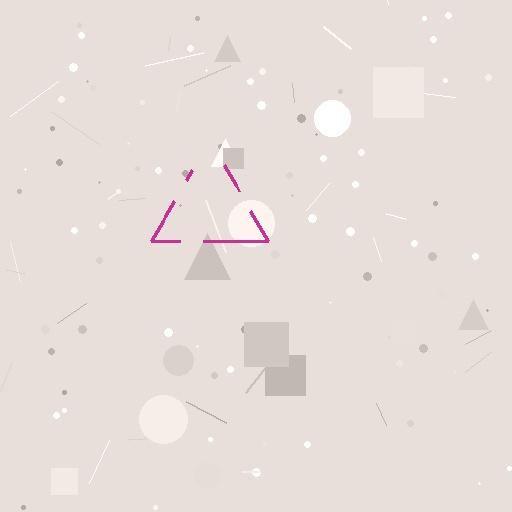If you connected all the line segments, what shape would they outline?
They would outline a triangle.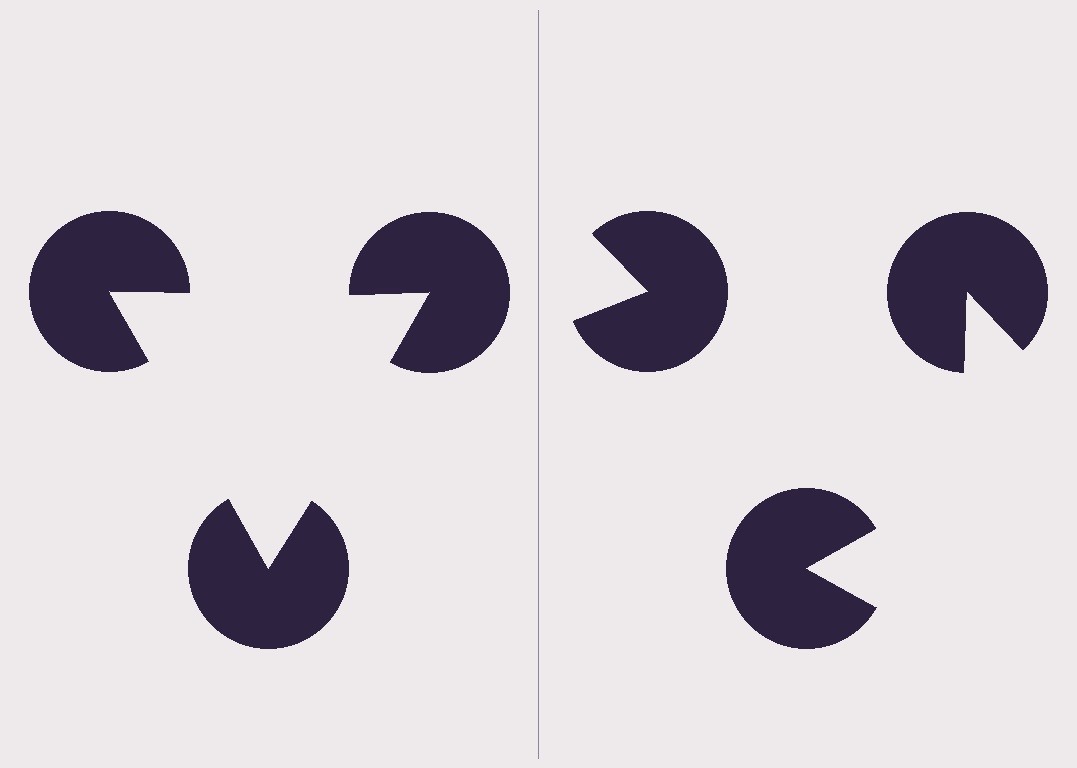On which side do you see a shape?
An illusory triangle appears on the left side. On the right side the wedge cuts are rotated, so no coherent shape forms.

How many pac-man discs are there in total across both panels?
6 — 3 on each side.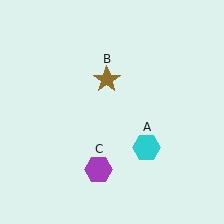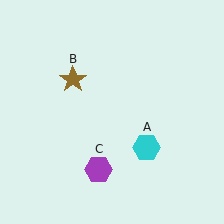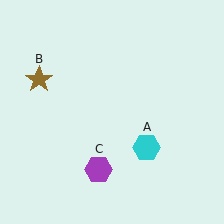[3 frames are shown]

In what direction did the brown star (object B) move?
The brown star (object B) moved left.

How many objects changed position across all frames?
1 object changed position: brown star (object B).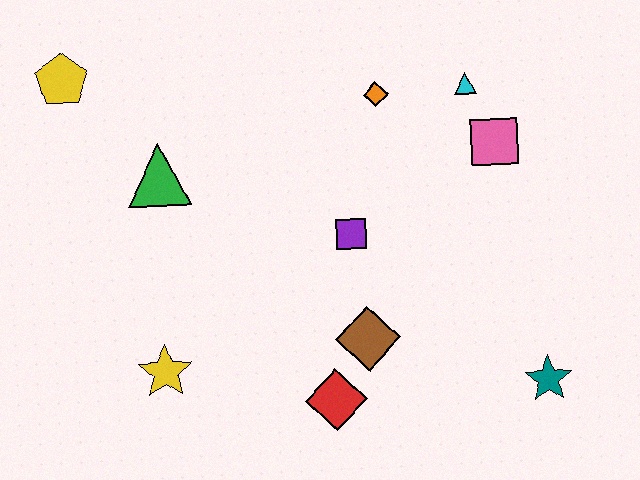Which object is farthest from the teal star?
The yellow pentagon is farthest from the teal star.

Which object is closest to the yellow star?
The red diamond is closest to the yellow star.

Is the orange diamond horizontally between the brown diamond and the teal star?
Yes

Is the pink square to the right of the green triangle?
Yes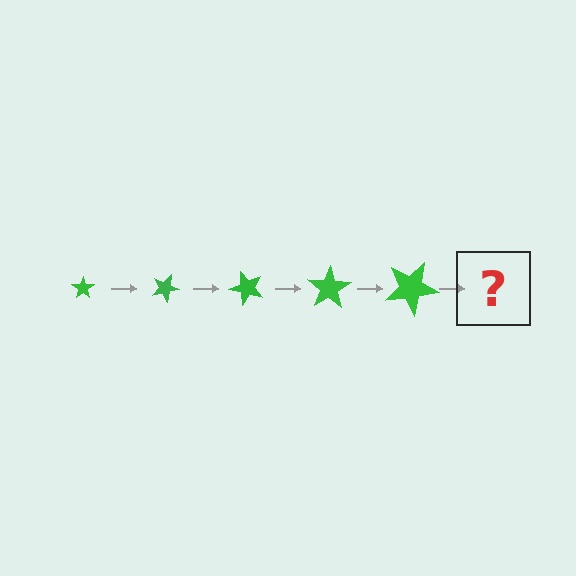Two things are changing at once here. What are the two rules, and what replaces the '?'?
The two rules are that the star grows larger each step and it rotates 25 degrees each step. The '?' should be a star, larger than the previous one and rotated 125 degrees from the start.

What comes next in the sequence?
The next element should be a star, larger than the previous one and rotated 125 degrees from the start.